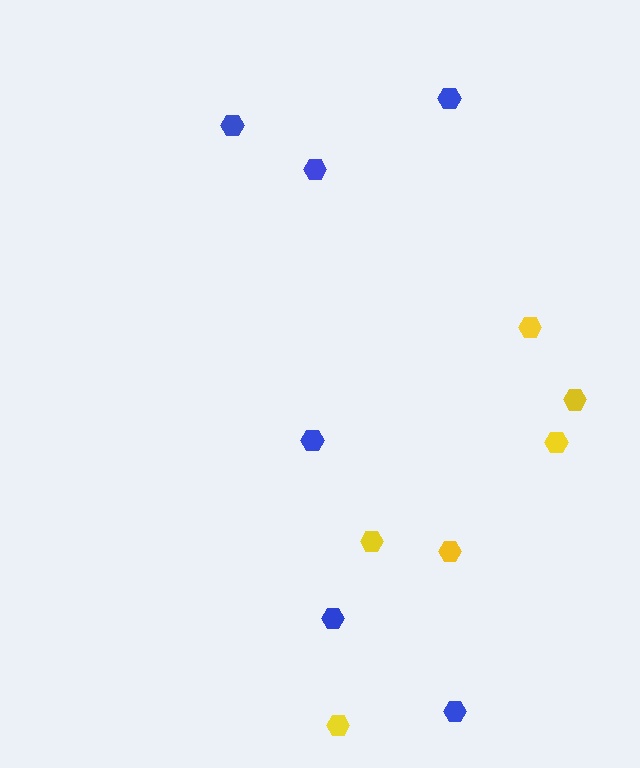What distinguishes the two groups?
There are 2 groups: one group of yellow hexagons (6) and one group of blue hexagons (6).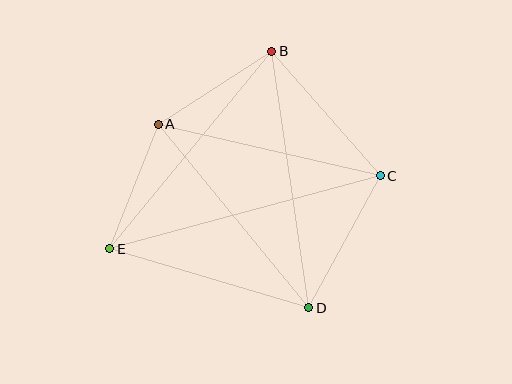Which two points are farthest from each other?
Points C and E are farthest from each other.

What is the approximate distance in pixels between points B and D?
The distance between B and D is approximately 259 pixels.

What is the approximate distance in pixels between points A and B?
The distance between A and B is approximately 135 pixels.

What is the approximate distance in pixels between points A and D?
The distance between A and D is approximately 238 pixels.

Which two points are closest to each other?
Points A and E are closest to each other.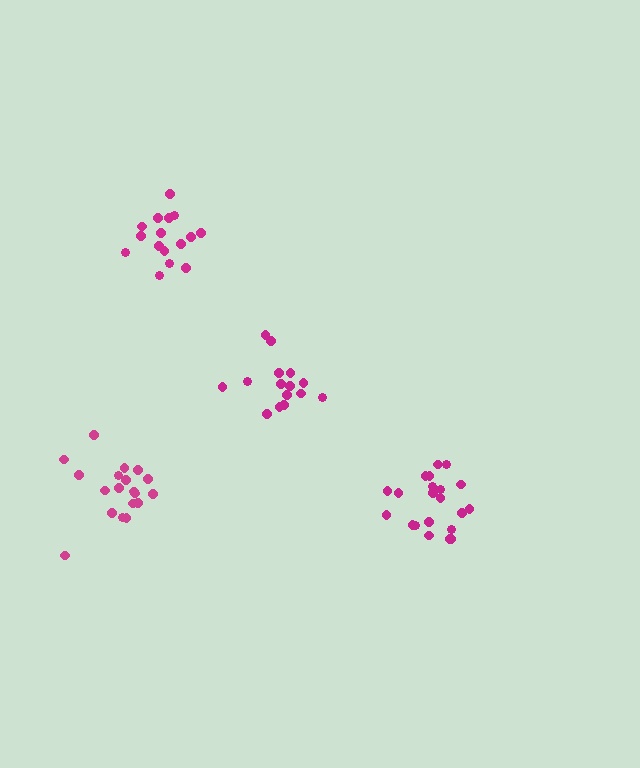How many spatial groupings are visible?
There are 4 spatial groupings.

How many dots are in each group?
Group 1: 21 dots, Group 2: 19 dots, Group 3: 16 dots, Group 4: 15 dots (71 total).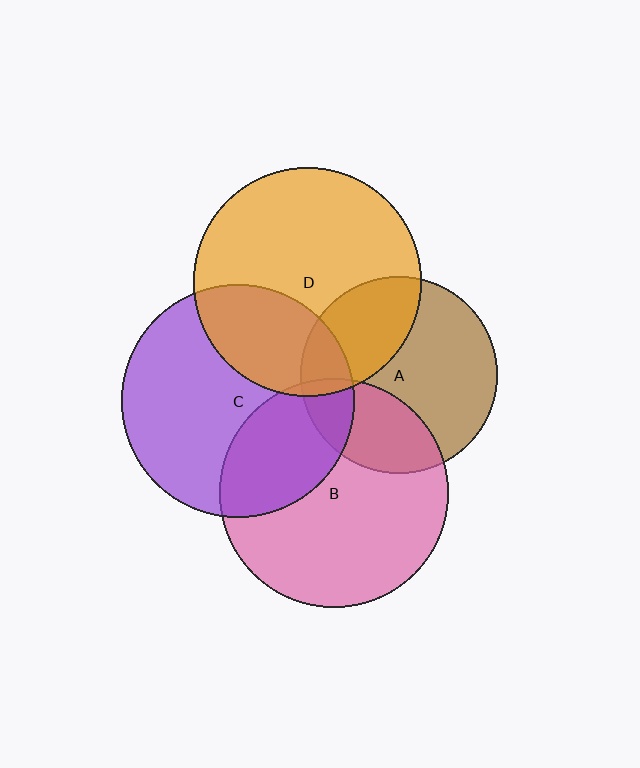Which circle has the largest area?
Circle C (purple).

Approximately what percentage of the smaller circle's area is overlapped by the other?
Approximately 5%.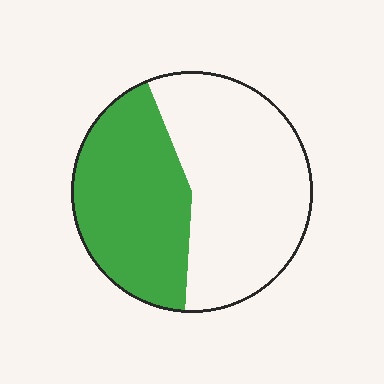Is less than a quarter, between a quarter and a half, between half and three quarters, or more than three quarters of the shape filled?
Between a quarter and a half.